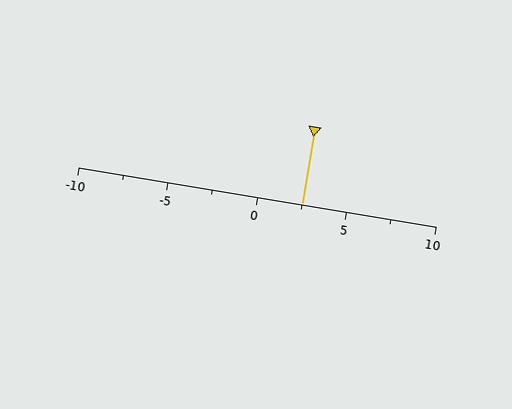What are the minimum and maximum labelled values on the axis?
The axis runs from -10 to 10.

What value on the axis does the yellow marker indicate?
The marker indicates approximately 2.5.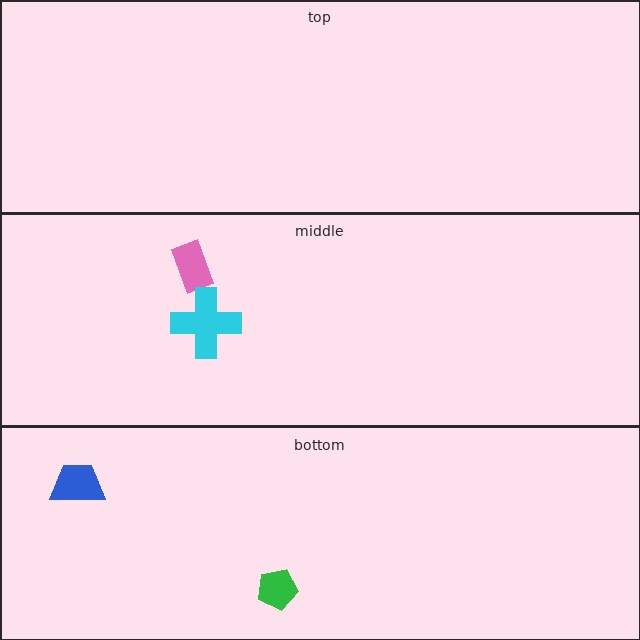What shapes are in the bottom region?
The blue trapezoid, the green pentagon.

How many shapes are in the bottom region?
2.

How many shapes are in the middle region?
2.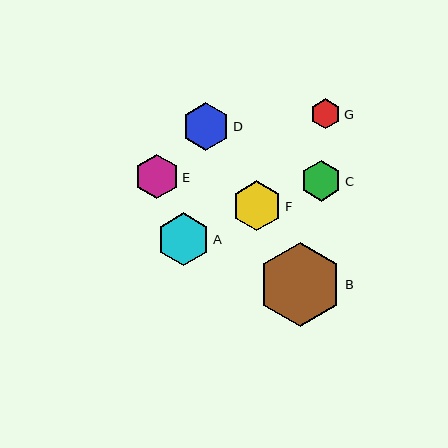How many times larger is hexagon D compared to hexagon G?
Hexagon D is approximately 1.6 times the size of hexagon G.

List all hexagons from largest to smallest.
From largest to smallest: B, A, F, D, E, C, G.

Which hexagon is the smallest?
Hexagon G is the smallest with a size of approximately 30 pixels.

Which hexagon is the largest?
Hexagon B is the largest with a size of approximately 84 pixels.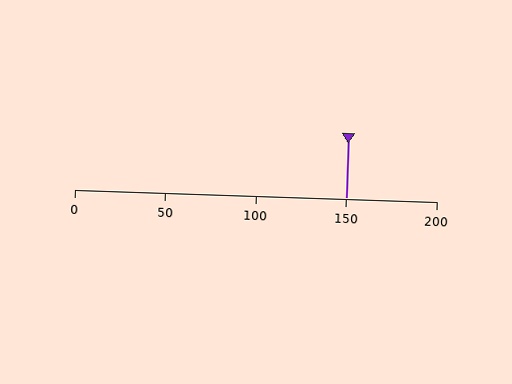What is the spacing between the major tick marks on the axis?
The major ticks are spaced 50 apart.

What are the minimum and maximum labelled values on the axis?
The axis runs from 0 to 200.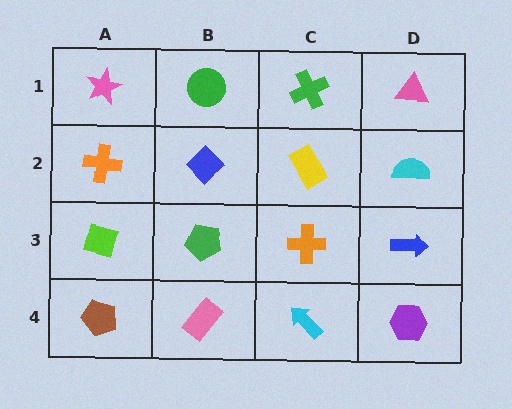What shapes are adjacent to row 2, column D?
A pink triangle (row 1, column D), a blue arrow (row 3, column D), a yellow rectangle (row 2, column C).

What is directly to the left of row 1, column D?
A green cross.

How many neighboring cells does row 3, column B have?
4.